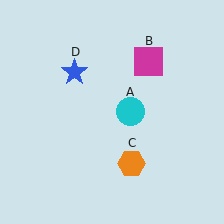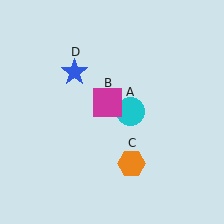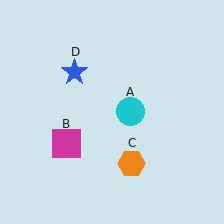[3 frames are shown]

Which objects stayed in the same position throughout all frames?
Cyan circle (object A) and orange hexagon (object C) and blue star (object D) remained stationary.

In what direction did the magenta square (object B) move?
The magenta square (object B) moved down and to the left.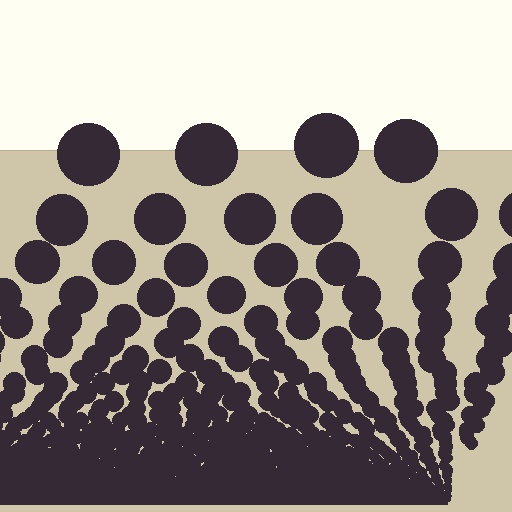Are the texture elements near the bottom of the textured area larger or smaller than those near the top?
Smaller. The gradient is inverted — elements near the bottom are smaller and denser.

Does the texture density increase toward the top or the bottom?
Density increases toward the bottom.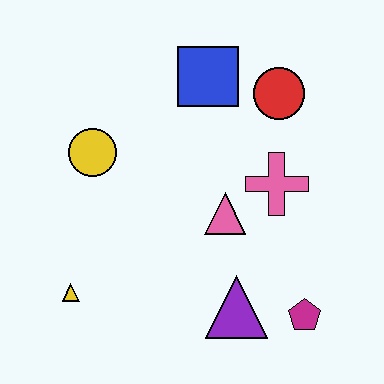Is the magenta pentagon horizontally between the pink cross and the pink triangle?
No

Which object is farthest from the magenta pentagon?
The yellow circle is farthest from the magenta pentagon.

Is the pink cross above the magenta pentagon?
Yes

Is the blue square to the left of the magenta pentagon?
Yes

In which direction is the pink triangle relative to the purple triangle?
The pink triangle is above the purple triangle.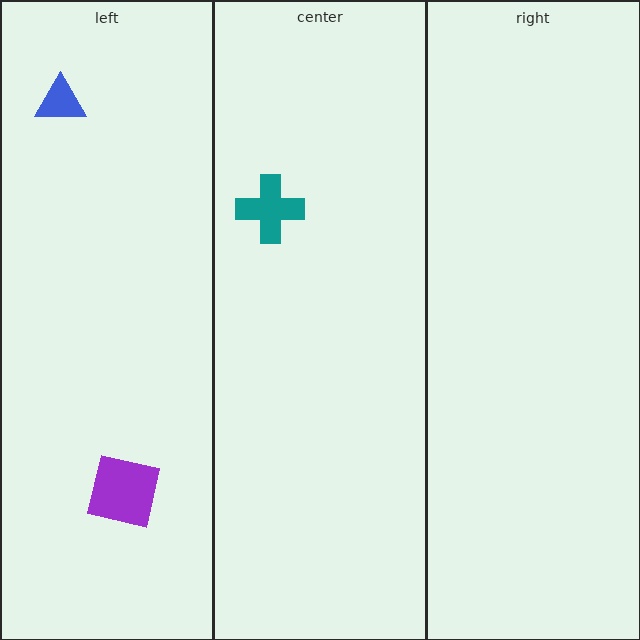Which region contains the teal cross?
The center region.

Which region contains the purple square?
The left region.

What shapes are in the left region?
The purple square, the blue triangle.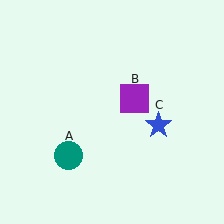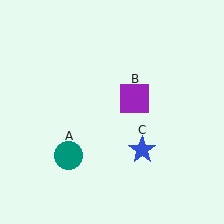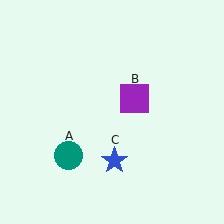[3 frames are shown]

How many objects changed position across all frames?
1 object changed position: blue star (object C).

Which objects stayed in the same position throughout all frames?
Teal circle (object A) and purple square (object B) remained stationary.